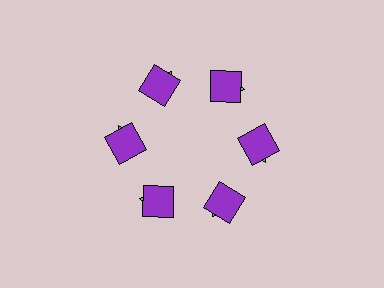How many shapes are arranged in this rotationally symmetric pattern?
There are 12 shapes, arranged in 6 groups of 2.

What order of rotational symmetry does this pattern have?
This pattern has 6-fold rotational symmetry.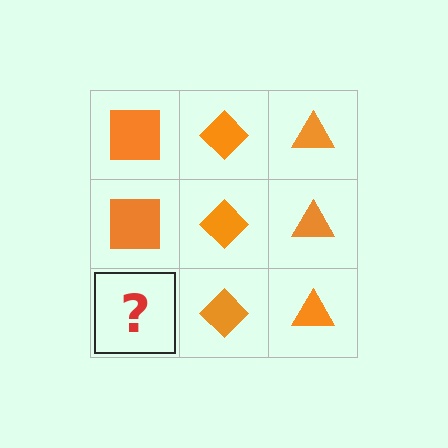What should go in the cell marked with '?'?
The missing cell should contain an orange square.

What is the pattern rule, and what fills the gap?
The rule is that each column has a consistent shape. The gap should be filled with an orange square.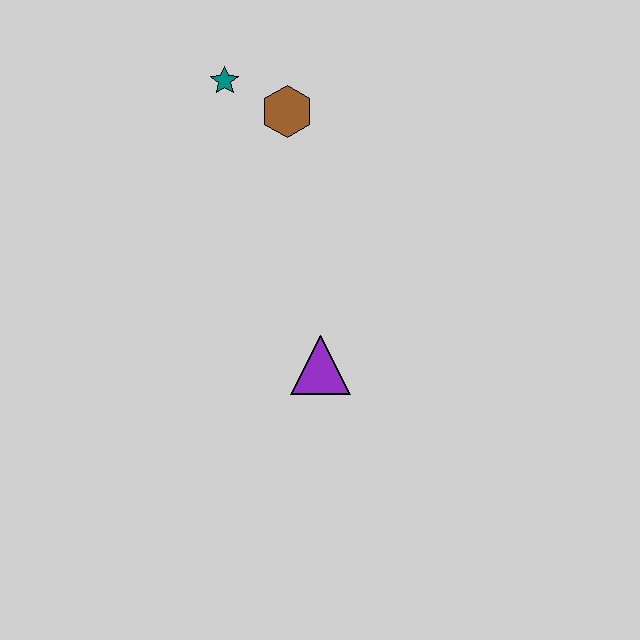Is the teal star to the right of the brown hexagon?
No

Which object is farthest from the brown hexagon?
The purple triangle is farthest from the brown hexagon.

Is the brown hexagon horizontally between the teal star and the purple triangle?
Yes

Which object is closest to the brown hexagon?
The teal star is closest to the brown hexagon.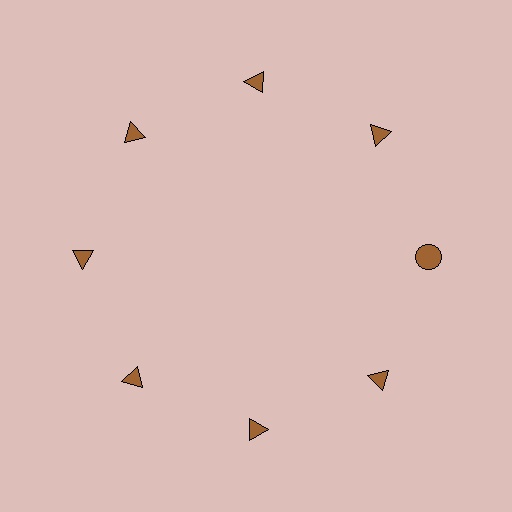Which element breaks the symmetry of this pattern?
The brown circle at roughly the 3 o'clock position breaks the symmetry. All other shapes are brown triangles.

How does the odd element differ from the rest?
It has a different shape: circle instead of triangle.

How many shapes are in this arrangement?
There are 8 shapes arranged in a ring pattern.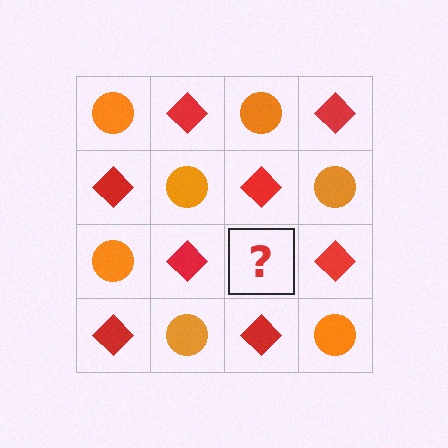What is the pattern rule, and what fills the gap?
The rule is that it alternates orange circle and red diamond in a checkerboard pattern. The gap should be filled with an orange circle.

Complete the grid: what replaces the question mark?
The question mark should be replaced with an orange circle.